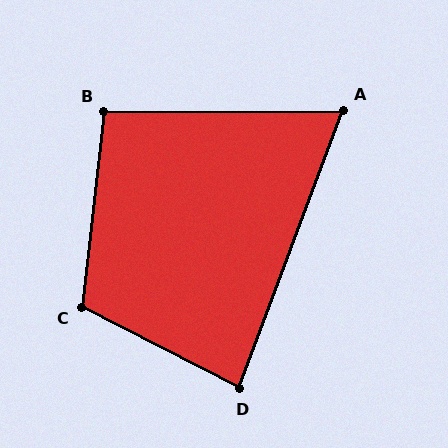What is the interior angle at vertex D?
Approximately 84 degrees (acute).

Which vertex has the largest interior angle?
C, at approximately 111 degrees.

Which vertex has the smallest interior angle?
A, at approximately 69 degrees.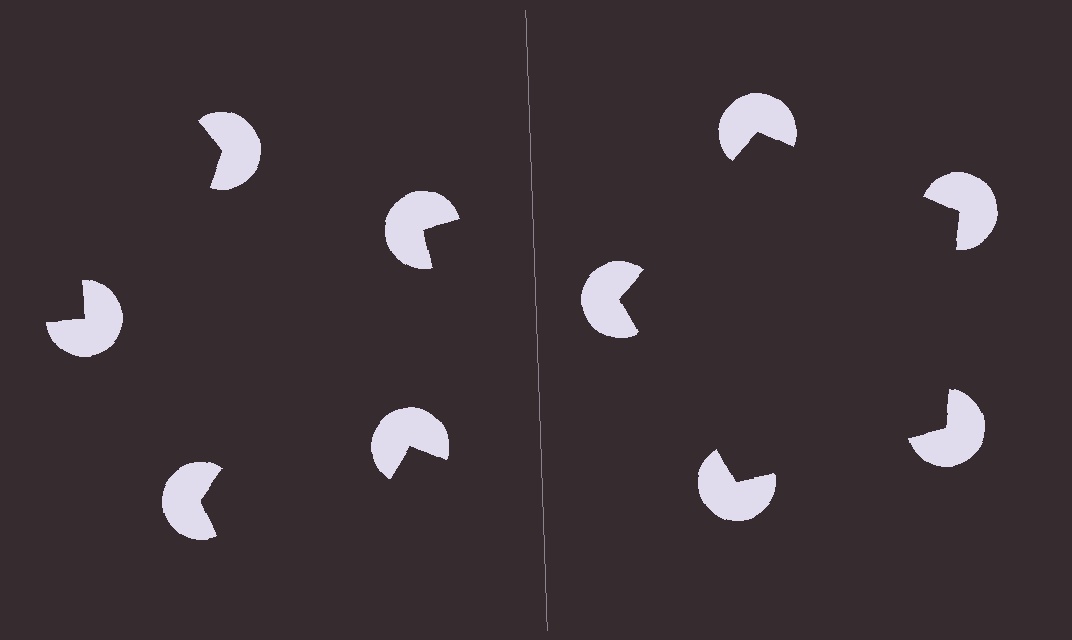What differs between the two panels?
The pac-man discs are positioned identically on both sides; only the wedge orientations differ. On the right they align to a pentagon; on the left they are misaligned.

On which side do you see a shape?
An illusory pentagon appears on the right side. On the left side the wedge cuts are rotated, so no coherent shape forms.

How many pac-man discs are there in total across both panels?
10 — 5 on each side.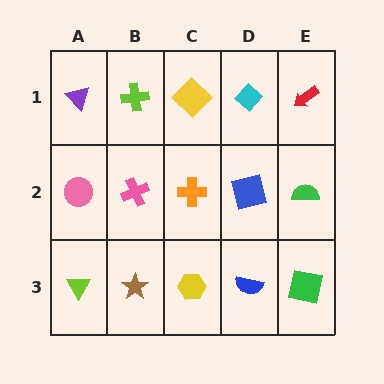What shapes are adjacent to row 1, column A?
A pink circle (row 2, column A), a lime cross (row 1, column B).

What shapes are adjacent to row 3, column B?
A pink cross (row 2, column B), a lime triangle (row 3, column A), a yellow hexagon (row 3, column C).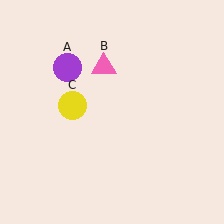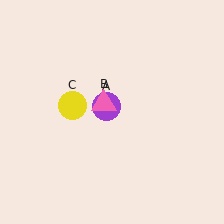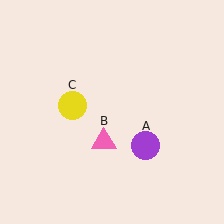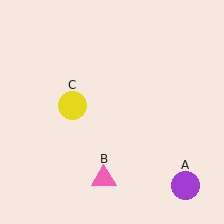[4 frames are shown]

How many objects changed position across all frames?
2 objects changed position: purple circle (object A), pink triangle (object B).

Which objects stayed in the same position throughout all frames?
Yellow circle (object C) remained stationary.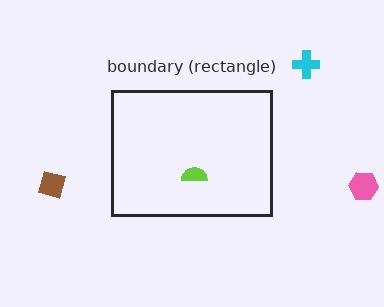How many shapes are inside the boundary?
1 inside, 3 outside.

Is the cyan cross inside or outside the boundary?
Outside.